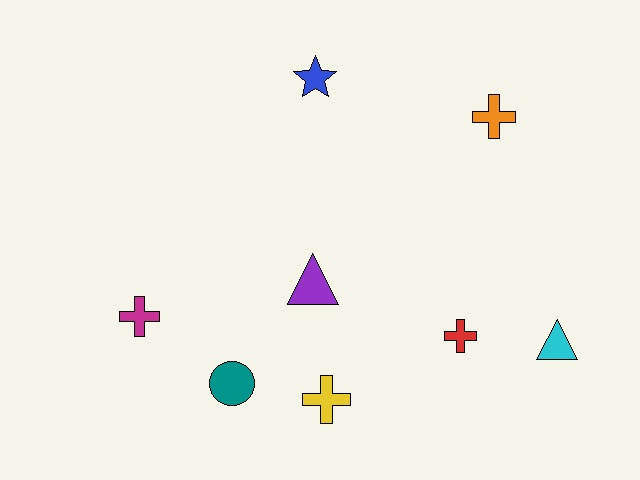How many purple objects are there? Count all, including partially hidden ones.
There is 1 purple object.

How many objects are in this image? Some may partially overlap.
There are 8 objects.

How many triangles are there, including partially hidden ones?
There are 2 triangles.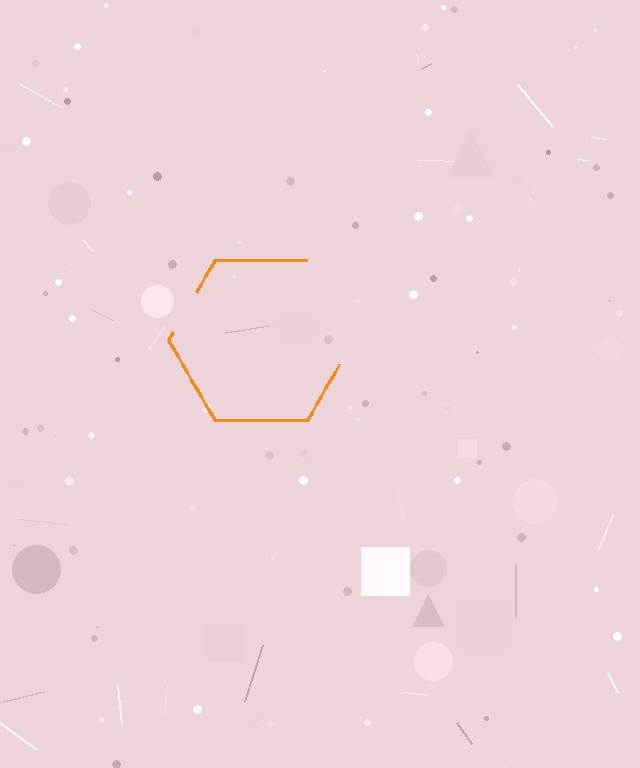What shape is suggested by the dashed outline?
The dashed outline suggests a hexagon.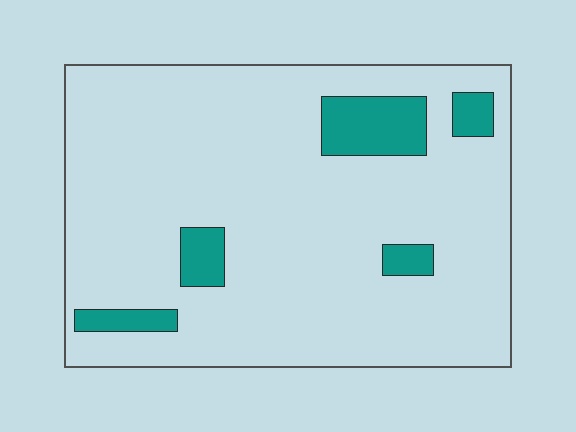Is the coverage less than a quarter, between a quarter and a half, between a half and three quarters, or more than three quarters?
Less than a quarter.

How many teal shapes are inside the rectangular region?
5.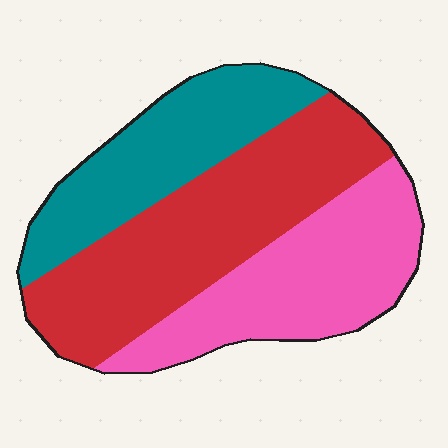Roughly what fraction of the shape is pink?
Pink covers 32% of the shape.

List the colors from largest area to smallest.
From largest to smallest: red, pink, teal.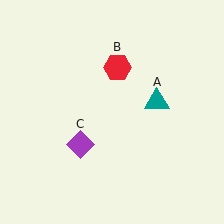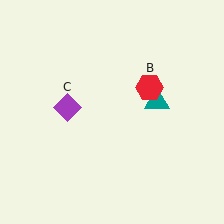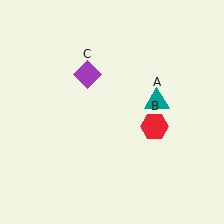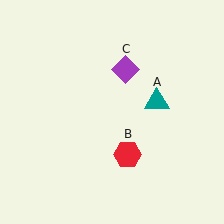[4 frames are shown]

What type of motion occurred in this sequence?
The red hexagon (object B), purple diamond (object C) rotated clockwise around the center of the scene.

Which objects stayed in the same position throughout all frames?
Teal triangle (object A) remained stationary.